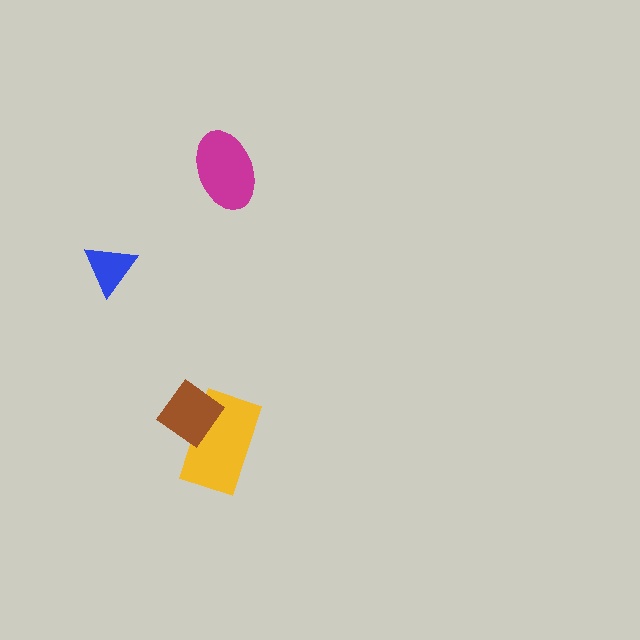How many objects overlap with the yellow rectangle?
1 object overlaps with the yellow rectangle.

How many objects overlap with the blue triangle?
0 objects overlap with the blue triangle.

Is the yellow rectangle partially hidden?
Yes, it is partially covered by another shape.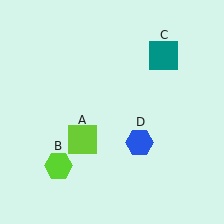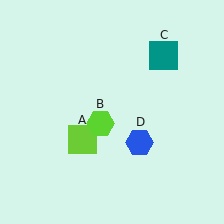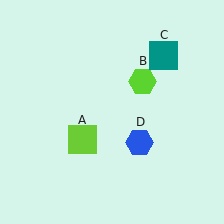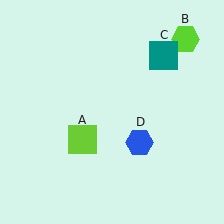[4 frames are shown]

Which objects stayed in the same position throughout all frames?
Lime square (object A) and teal square (object C) and blue hexagon (object D) remained stationary.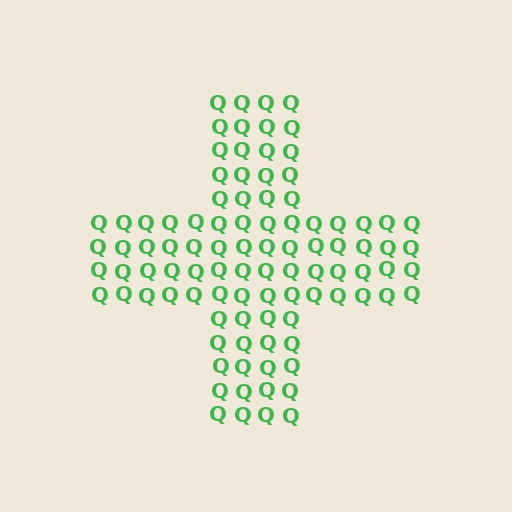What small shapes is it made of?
It is made of small letter Q's.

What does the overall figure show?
The overall figure shows a cross.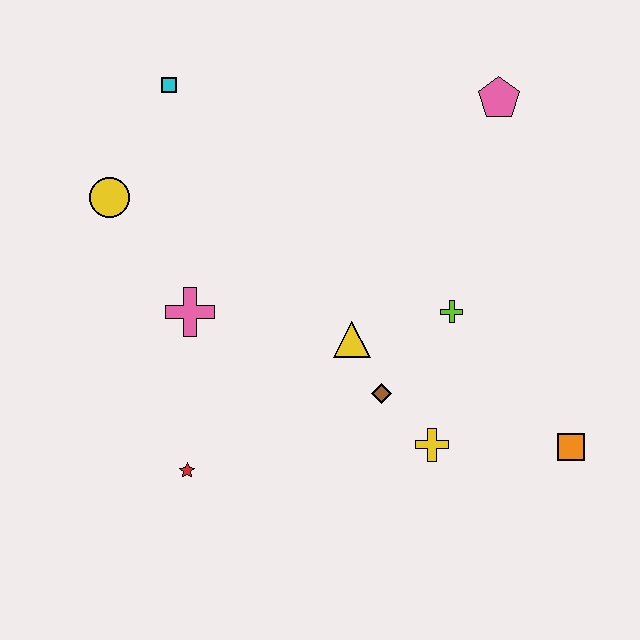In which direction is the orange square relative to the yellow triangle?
The orange square is to the right of the yellow triangle.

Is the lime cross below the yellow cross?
No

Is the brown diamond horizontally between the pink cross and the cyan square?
No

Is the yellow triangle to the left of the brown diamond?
Yes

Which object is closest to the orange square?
The yellow cross is closest to the orange square.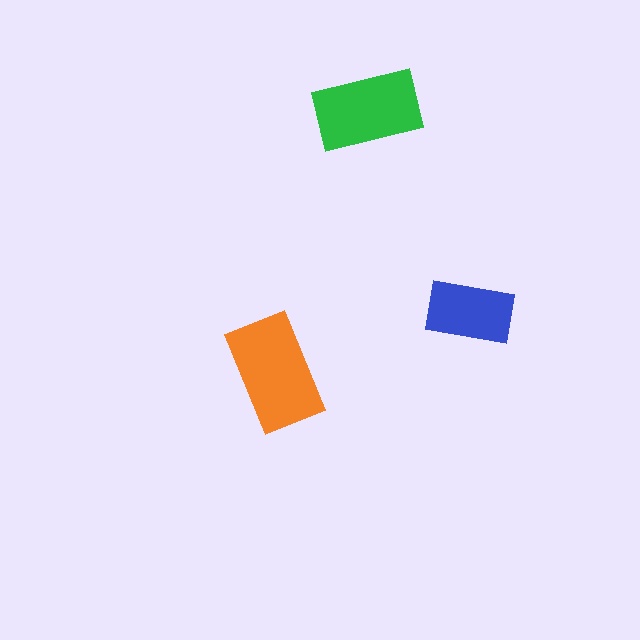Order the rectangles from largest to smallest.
the orange one, the green one, the blue one.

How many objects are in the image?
There are 3 objects in the image.